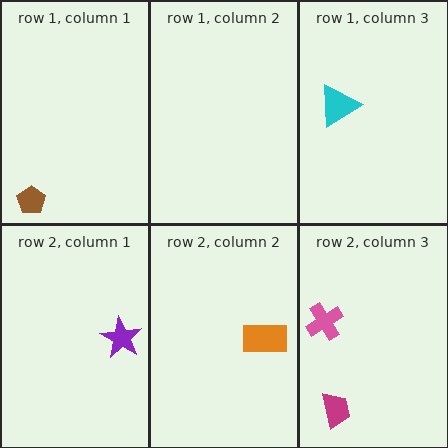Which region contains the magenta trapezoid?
The row 2, column 3 region.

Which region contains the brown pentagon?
The row 1, column 1 region.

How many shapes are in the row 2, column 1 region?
1.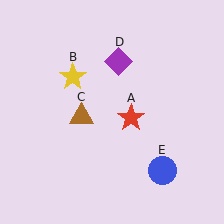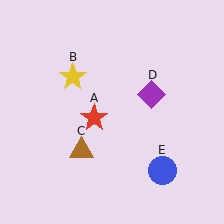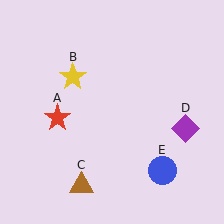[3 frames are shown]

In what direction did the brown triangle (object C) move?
The brown triangle (object C) moved down.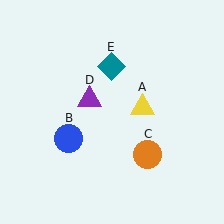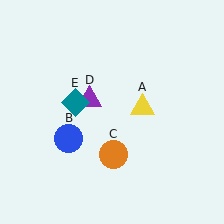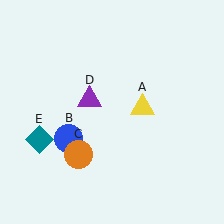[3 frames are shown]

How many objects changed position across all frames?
2 objects changed position: orange circle (object C), teal diamond (object E).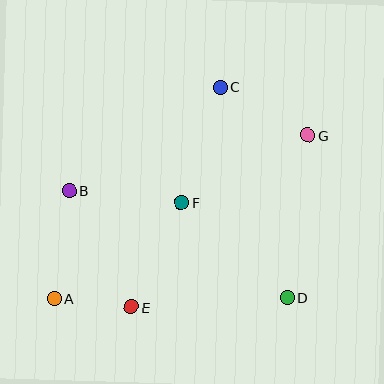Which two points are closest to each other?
Points A and E are closest to each other.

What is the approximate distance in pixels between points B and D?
The distance between B and D is approximately 243 pixels.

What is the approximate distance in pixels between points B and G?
The distance between B and G is approximately 245 pixels.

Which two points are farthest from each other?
Points A and G are farthest from each other.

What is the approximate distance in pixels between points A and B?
The distance between A and B is approximately 109 pixels.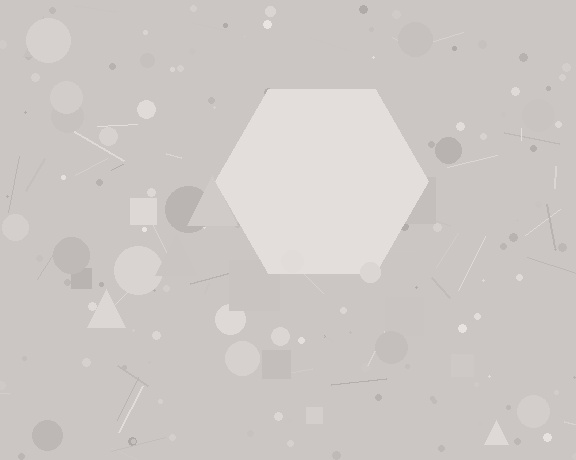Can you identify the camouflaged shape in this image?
The camouflaged shape is a hexagon.